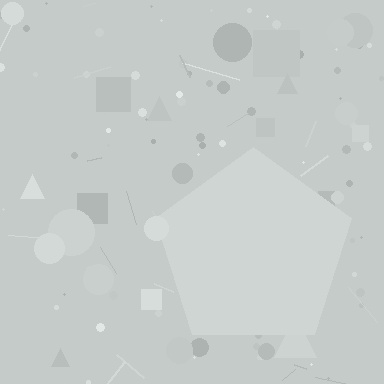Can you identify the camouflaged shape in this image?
The camouflaged shape is a pentagon.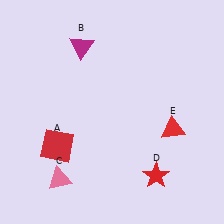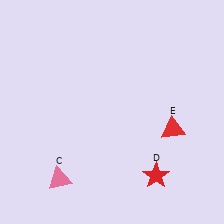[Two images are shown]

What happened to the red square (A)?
The red square (A) was removed in Image 2. It was in the bottom-left area of Image 1.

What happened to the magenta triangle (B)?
The magenta triangle (B) was removed in Image 2. It was in the top-left area of Image 1.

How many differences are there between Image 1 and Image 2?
There are 2 differences between the two images.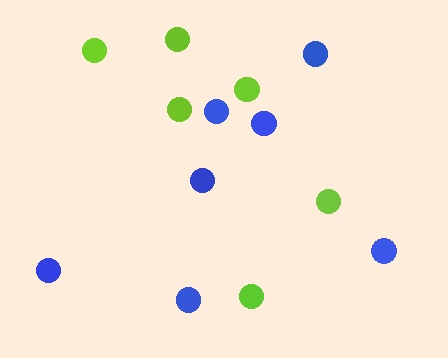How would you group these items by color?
There are 2 groups: one group of blue circles (7) and one group of lime circles (6).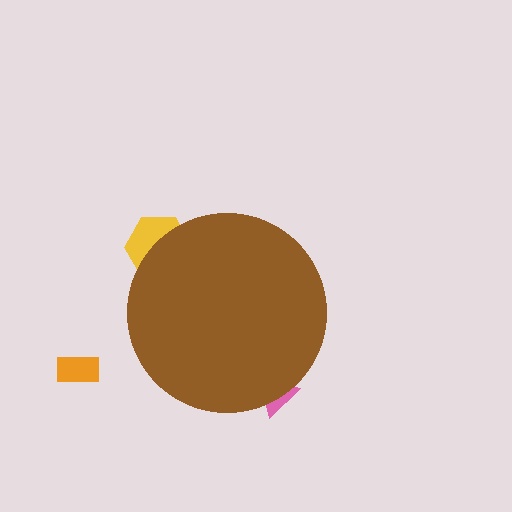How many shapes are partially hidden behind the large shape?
2 shapes are partially hidden.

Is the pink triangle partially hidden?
Yes, the pink triangle is partially hidden behind the brown circle.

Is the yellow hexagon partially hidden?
Yes, the yellow hexagon is partially hidden behind the brown circle.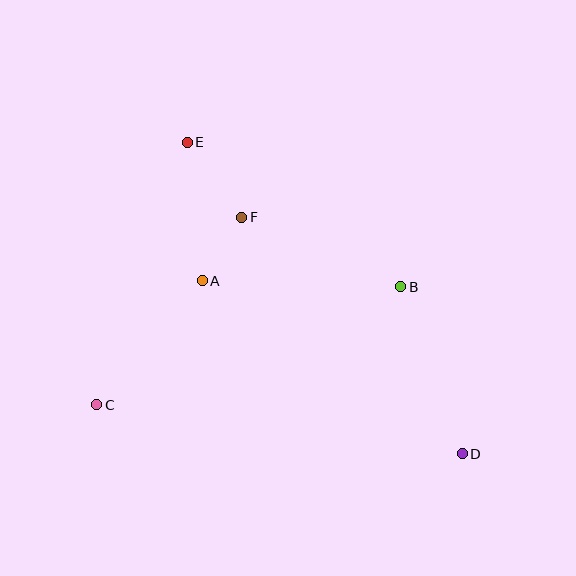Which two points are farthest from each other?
Points D and E are farthest from each other.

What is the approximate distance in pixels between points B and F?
The distance between B and F is approximately 173 pixels.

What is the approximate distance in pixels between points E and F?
The distance between E and F is approximately 93 pixels.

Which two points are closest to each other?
Points A and F are closest to each other.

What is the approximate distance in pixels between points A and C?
The distance between A and C is approximately 162 pixels.